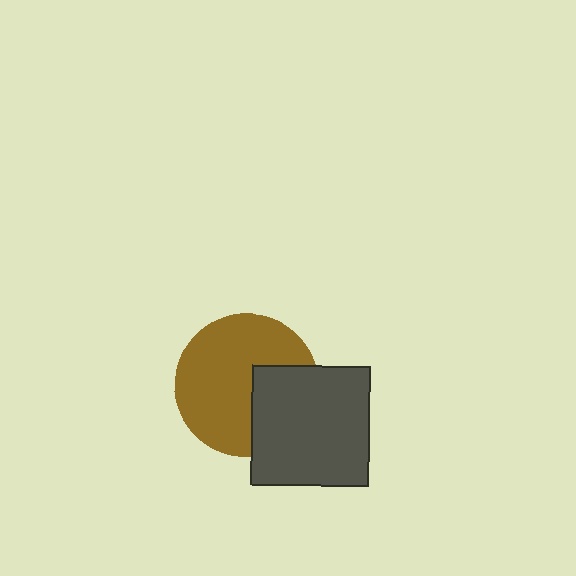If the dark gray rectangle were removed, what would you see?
You would see the complete brown circle.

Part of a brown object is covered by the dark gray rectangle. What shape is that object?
It is a circle.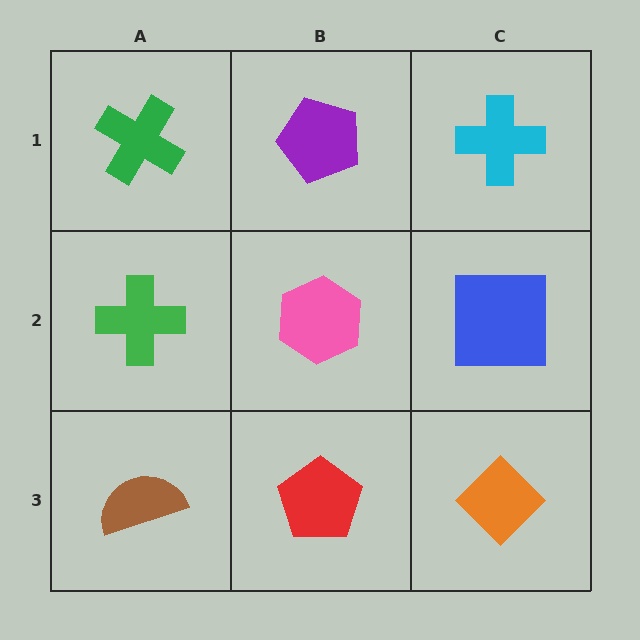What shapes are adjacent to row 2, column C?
A cyan cross (row 1, column C), an orange diamond (row 3, column C), a pink hexagon (row 2, column B).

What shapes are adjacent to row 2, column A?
A green cross (row 1, column A), a brown semicircle (row 3, column A), a pink hexagon (row 2, column B).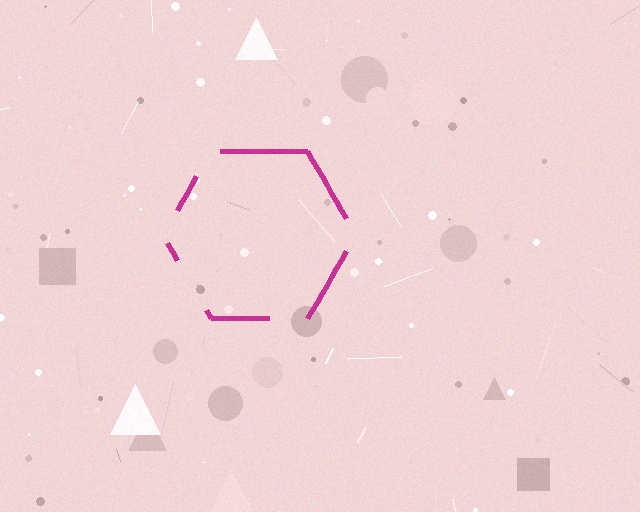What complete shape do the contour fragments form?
The contour fragments form a hexagon.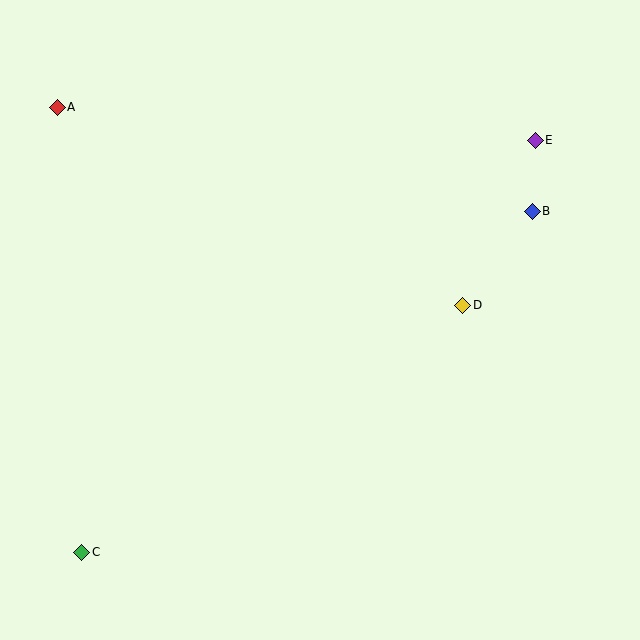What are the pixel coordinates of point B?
Point B is at (532, 211).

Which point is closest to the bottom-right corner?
Point D is closest to the bottom-right corner.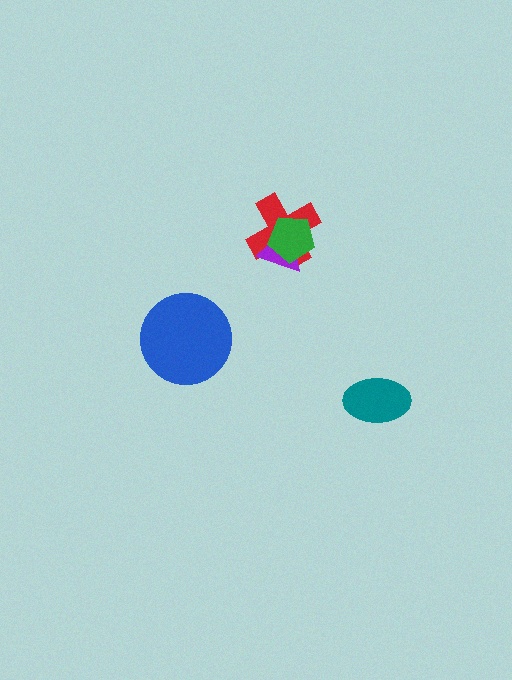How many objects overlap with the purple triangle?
2 objects overlap with the purple triangle.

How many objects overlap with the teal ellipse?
0 objects overlap with the teal ellipse.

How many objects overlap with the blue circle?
0 objects overlap with the blue circle.